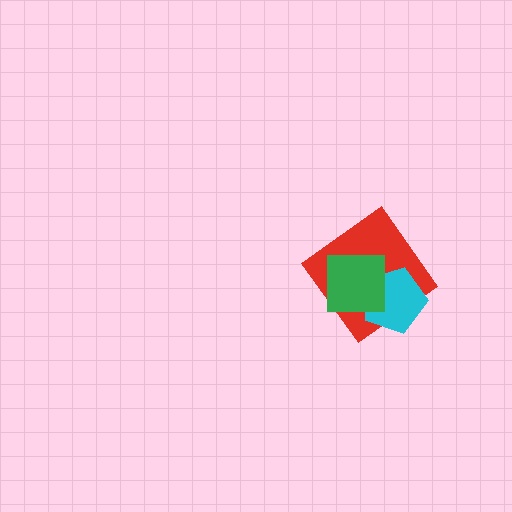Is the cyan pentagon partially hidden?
Yes, it is partially covered by another shape.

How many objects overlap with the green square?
2 objects overlap with the green square.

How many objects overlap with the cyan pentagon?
2 objects overlap with the cyan pentagon.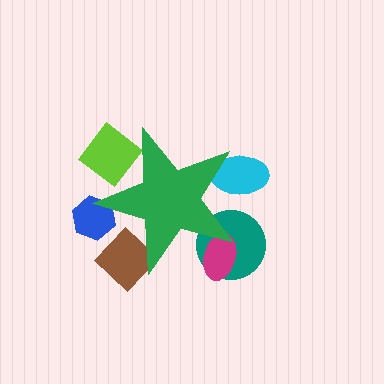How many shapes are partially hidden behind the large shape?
6 shapes are partially hidden.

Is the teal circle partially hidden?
Yes, the teal circle is partially hidden behind the green star.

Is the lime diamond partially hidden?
Yes, the lime diamond is partially hidden behind the green star.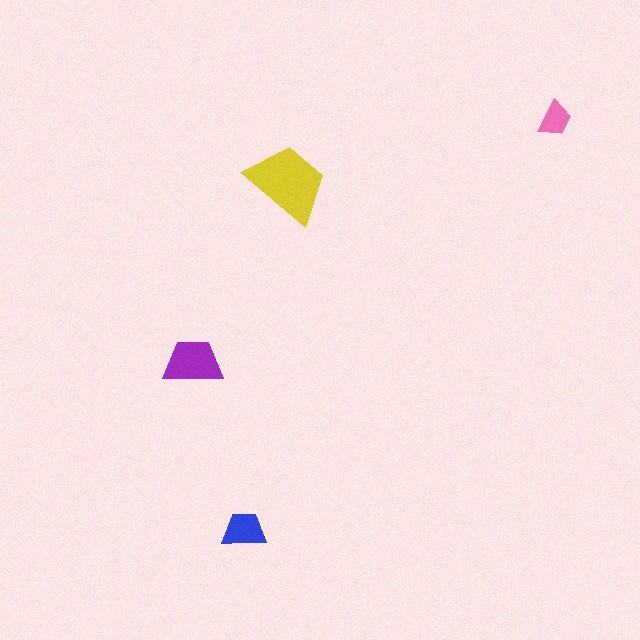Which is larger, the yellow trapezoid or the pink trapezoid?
The yellow one.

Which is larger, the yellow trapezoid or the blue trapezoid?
The yellow one.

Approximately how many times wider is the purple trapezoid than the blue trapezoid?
About 1.5 times wider.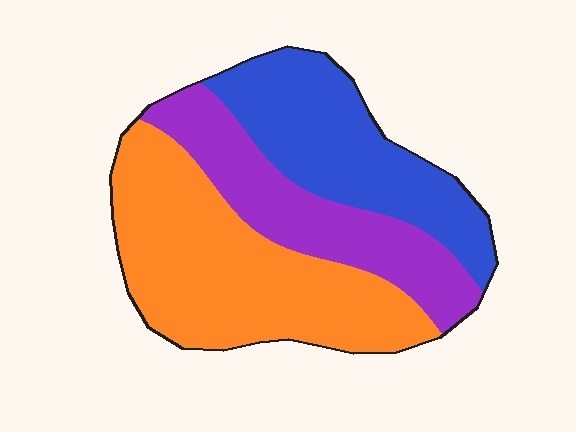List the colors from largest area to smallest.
From largest to smallest: orange, blue, purple.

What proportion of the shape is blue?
Blue takes up between a quarter and a half of the shape.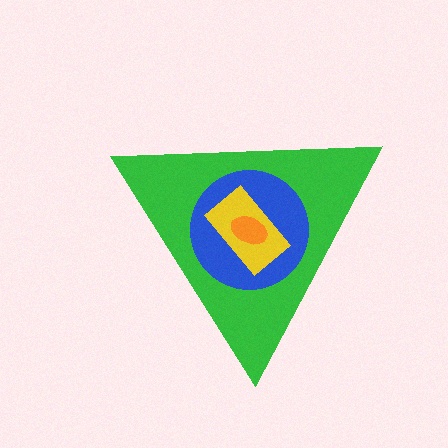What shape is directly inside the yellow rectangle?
The orange ellipse.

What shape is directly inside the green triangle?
The blue circle.